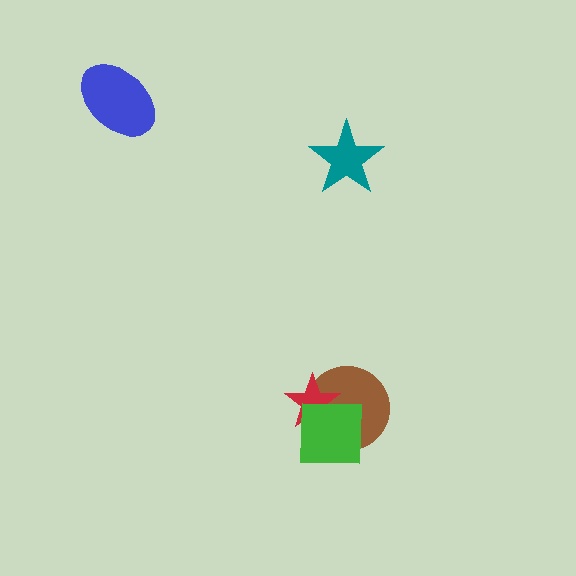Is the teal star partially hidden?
No, no other shape covers it.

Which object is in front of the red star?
The green square is in front of the red star.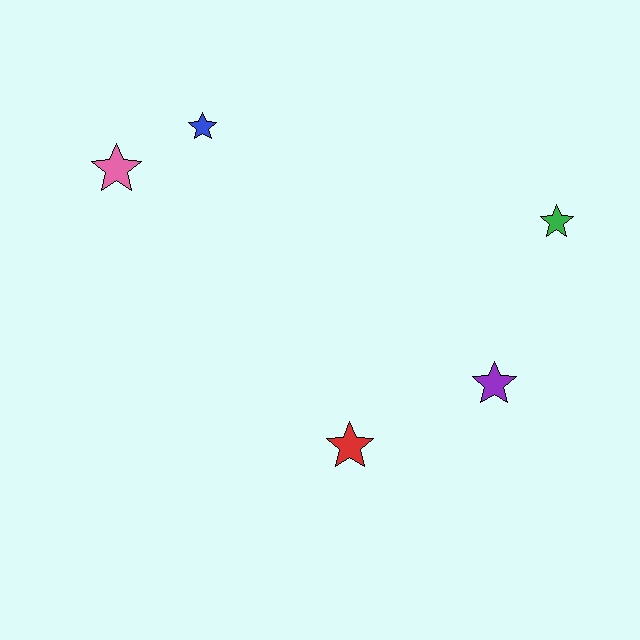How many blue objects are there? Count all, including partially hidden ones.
There is 1 blue object.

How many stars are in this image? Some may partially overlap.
There are 5 stars.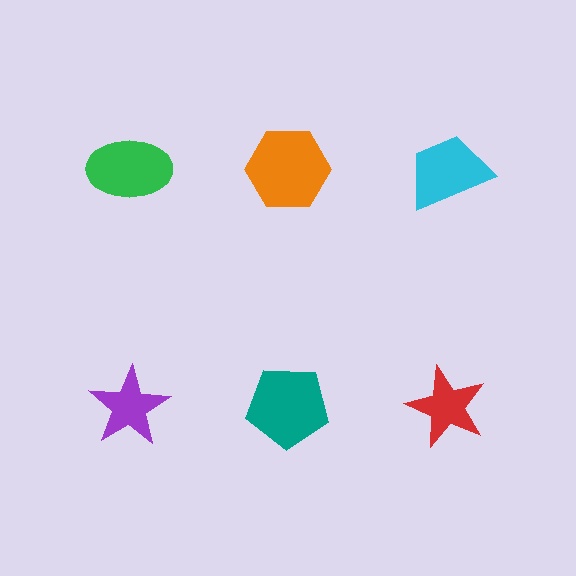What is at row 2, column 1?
A purple star.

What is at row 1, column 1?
A green ellipse.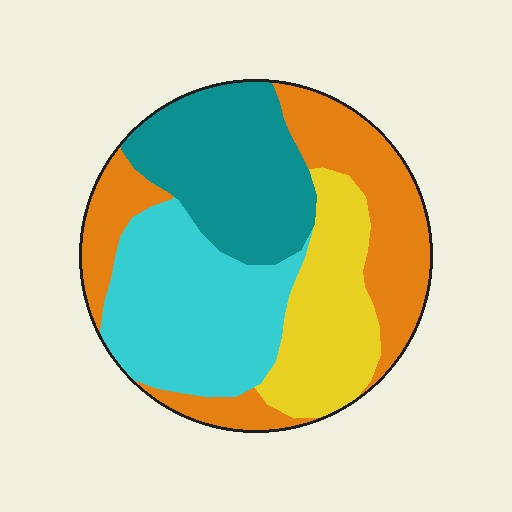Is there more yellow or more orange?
Orange.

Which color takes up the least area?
Yellow, at roughly 20%.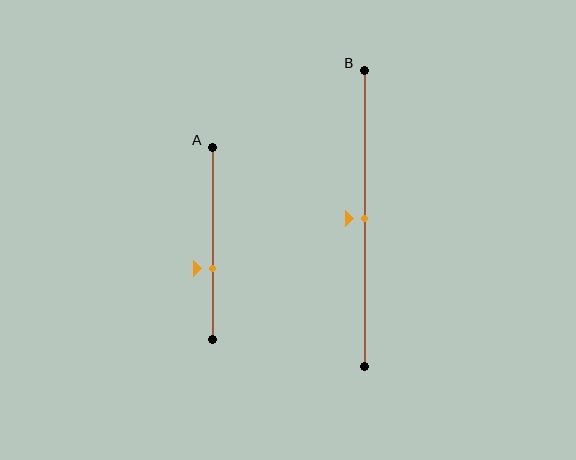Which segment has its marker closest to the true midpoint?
Segment B has its marker closest to the true midpoint.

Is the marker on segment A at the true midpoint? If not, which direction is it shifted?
No, the marker on segment A is shifted downward by about 13% of the segment length.